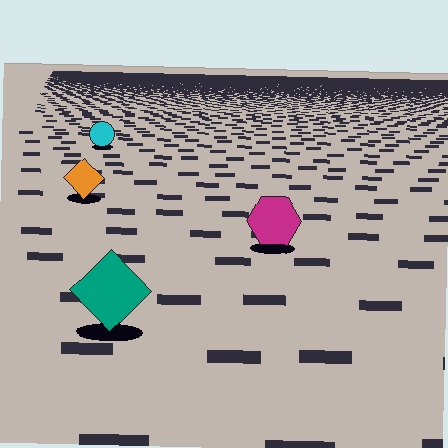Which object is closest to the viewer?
The teal diamond is closest. The texture marks near it are larger and more spread out.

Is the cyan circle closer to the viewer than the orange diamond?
No. The orange diamond is closer — you can tell from the texture gradient: the ground texture is coarser near it.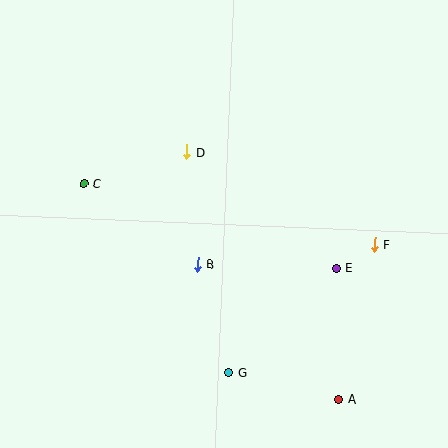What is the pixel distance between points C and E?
The distance between C and E is 266 pixels.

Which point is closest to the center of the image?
Point B at (198, 264) is closest to the center.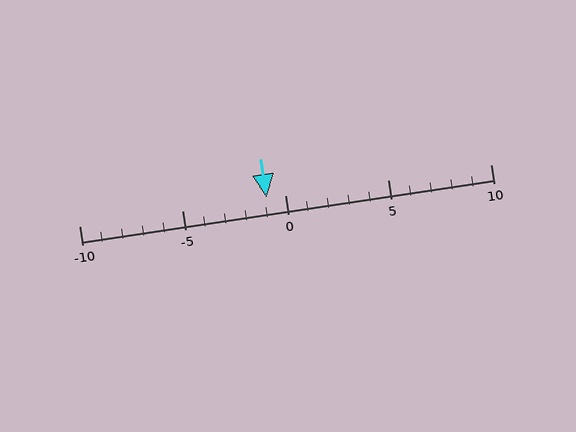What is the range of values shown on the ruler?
The ruler shows values from -10 to 10.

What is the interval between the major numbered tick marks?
The major tick marks are spaced 5 units apart.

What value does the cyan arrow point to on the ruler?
The cyan arrow points to approximately -1.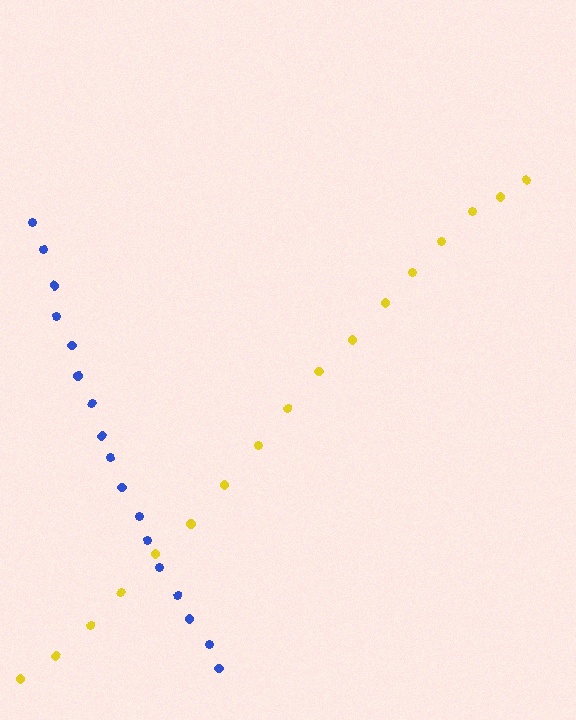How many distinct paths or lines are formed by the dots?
There are 2 distinct paths.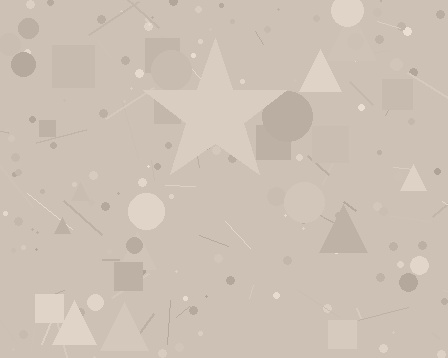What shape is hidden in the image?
A star is hidden in the image.